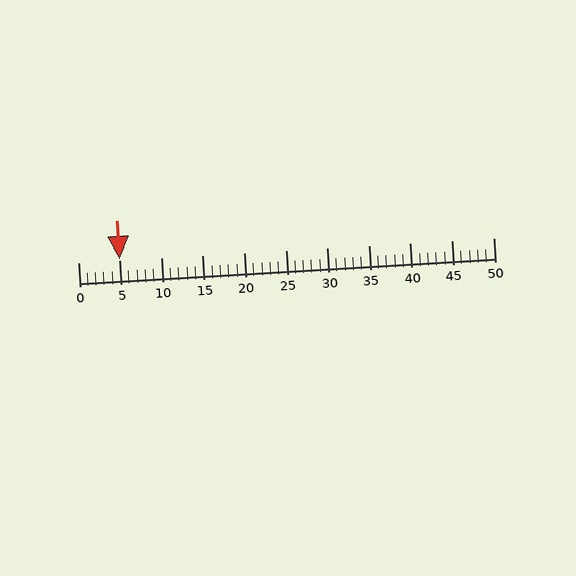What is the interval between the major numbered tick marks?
The major tick marks are spaced 5 units apart.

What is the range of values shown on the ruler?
The ruler shows values from 0 to 50.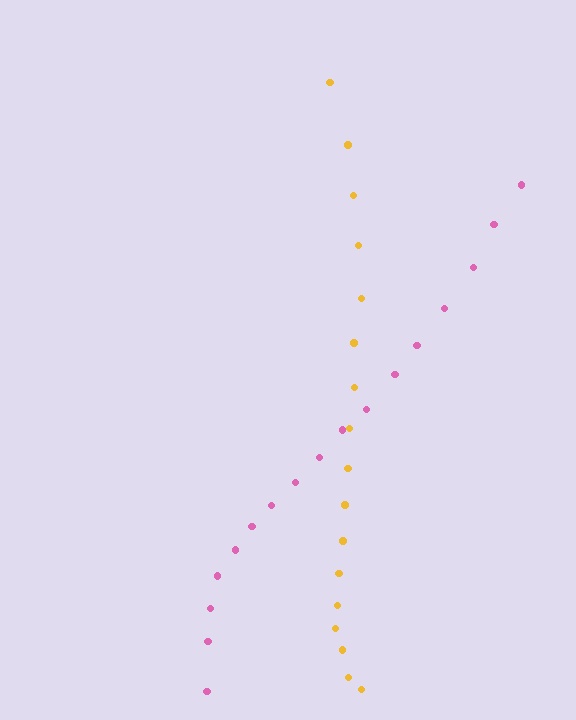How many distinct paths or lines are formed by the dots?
There are 2 distinct paths.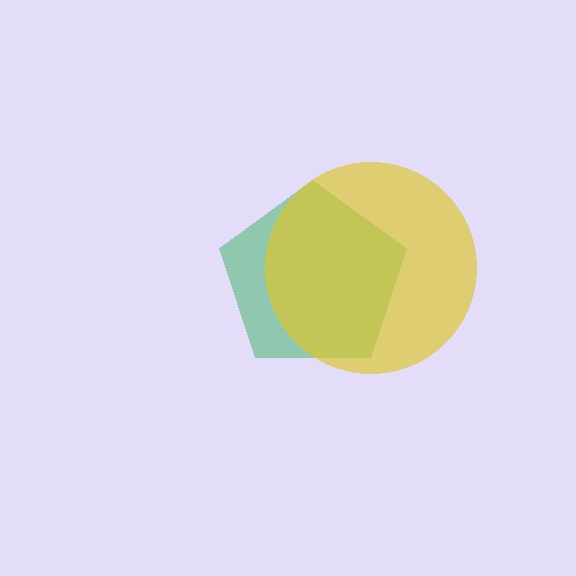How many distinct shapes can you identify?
There are 2 distinct shapes: a green pentagon, a yellow circle.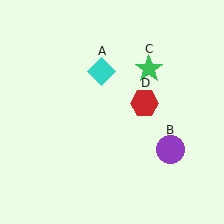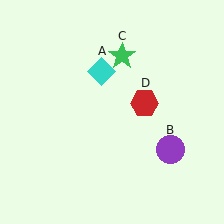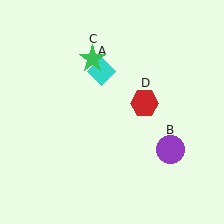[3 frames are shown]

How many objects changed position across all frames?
1 object changed position: green star (object C).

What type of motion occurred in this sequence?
The green star (object C) rotated counterclockwise around the center of the scene.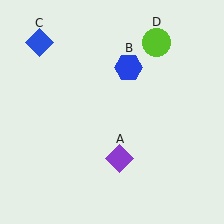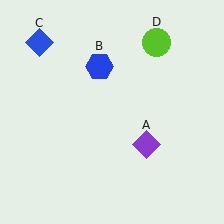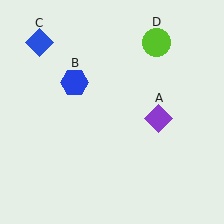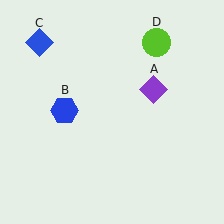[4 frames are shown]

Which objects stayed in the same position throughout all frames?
Blue diamond (object C) and lime circle (object D) remained stationary.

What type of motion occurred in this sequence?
The purple diamond (object A), blue hexagon (object B) rotated counterclockwise around the center of the scene.